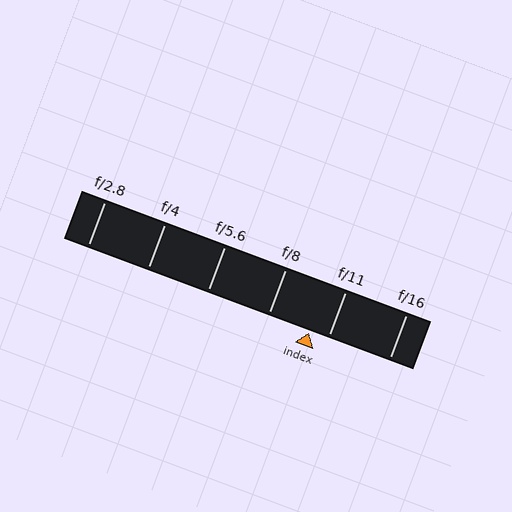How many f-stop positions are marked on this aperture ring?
There are 6 f-stop positions marked.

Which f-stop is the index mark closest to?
The index mark is closest to f/11.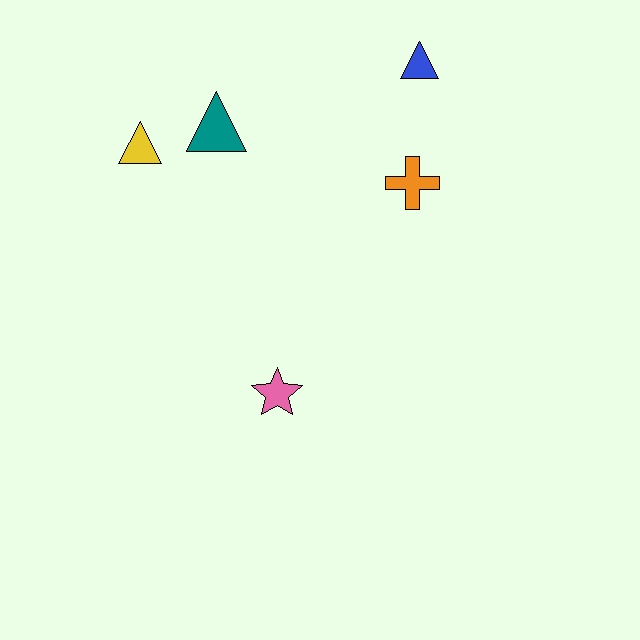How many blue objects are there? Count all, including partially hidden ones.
There is 1 blue object.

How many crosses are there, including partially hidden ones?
There is 1 cross.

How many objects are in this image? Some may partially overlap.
There are 5 objects.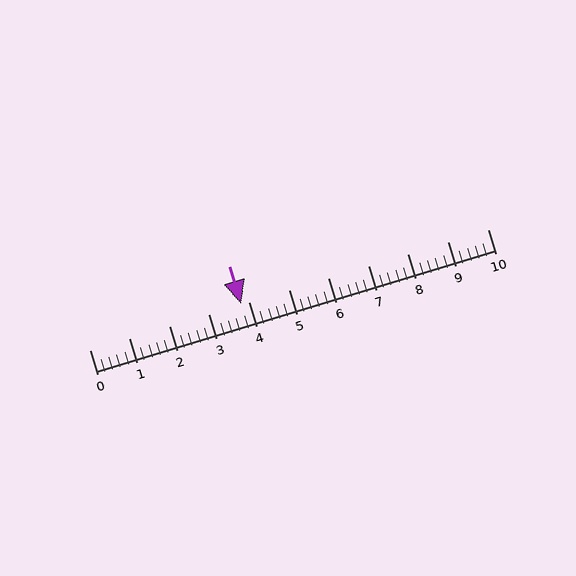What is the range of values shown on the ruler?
The ruler shows values from 0 to 10.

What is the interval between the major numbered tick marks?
The major tick marks are spaced 1 units apart.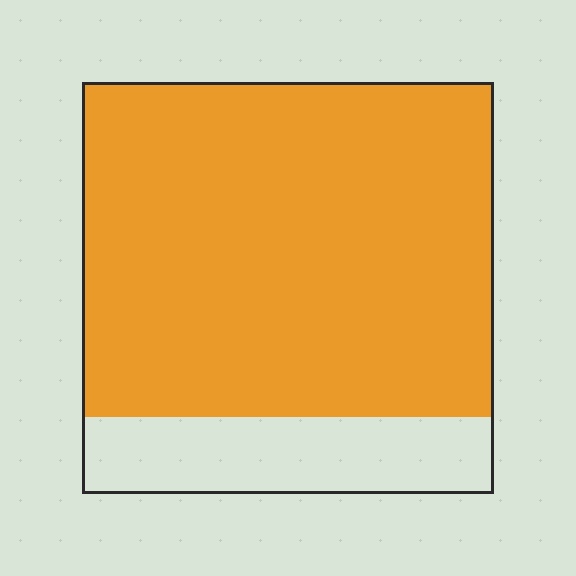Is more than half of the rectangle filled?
Yes.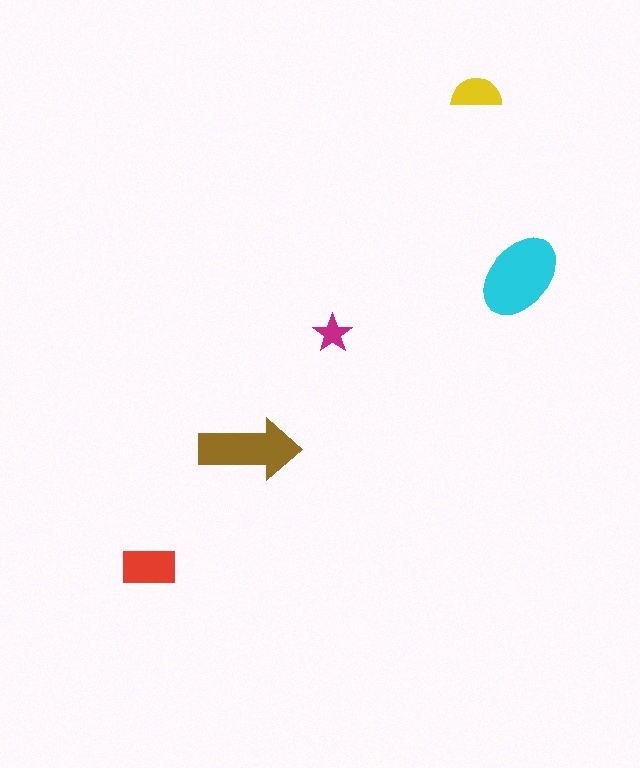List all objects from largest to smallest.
The cyan ellipse, the brown arrow, the red rectangle, the yellow semicircle, the magenta star.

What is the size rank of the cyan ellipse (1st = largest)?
1st.